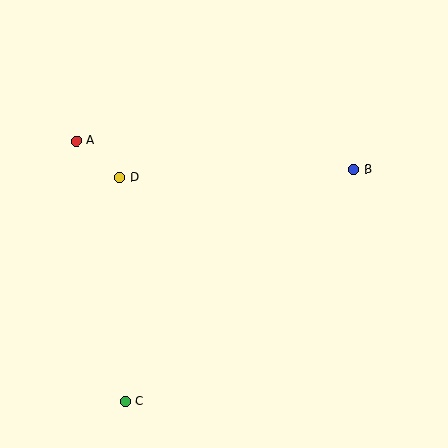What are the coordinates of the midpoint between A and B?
The midpoint between A and B is at (215, 155).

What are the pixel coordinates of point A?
Point A is at (76, 141).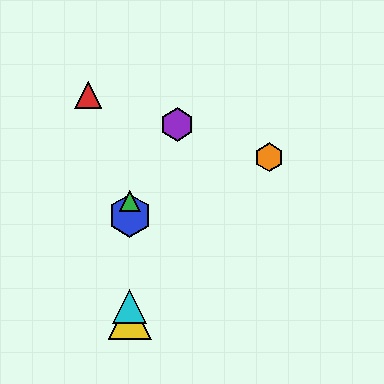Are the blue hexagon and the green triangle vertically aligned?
Yes, both are at x≈130.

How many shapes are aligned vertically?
4 shapes (the blue hexagon, the green triangle, the yellow triangle, the cyan triangle) are aligned vertically.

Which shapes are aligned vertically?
The blue hexagon, the green triangle, the yellow triangle, the cyan triangle are aligned vertically.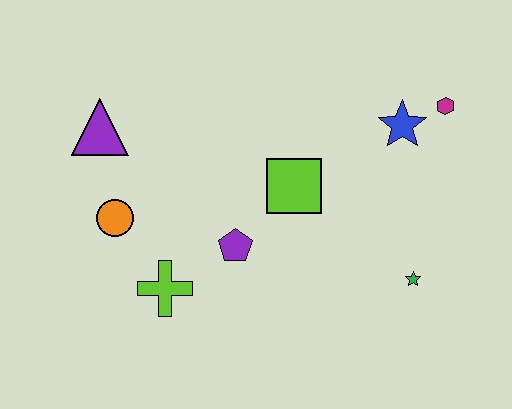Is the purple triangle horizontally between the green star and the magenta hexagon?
No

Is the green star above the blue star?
No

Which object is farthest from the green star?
The purple triangle is farthest from the green star.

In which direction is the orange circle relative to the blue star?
The orange circle is to the left of the blue star.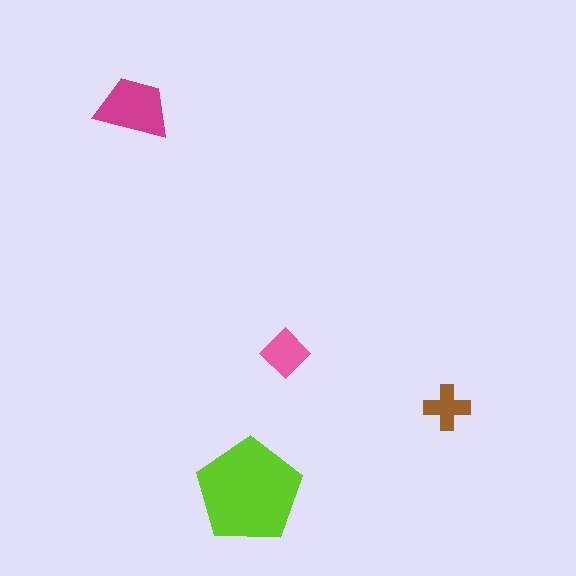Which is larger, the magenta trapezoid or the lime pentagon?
The lime pentagon.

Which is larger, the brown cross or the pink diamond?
The pink diamond.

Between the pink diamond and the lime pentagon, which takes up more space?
The lime pentagon.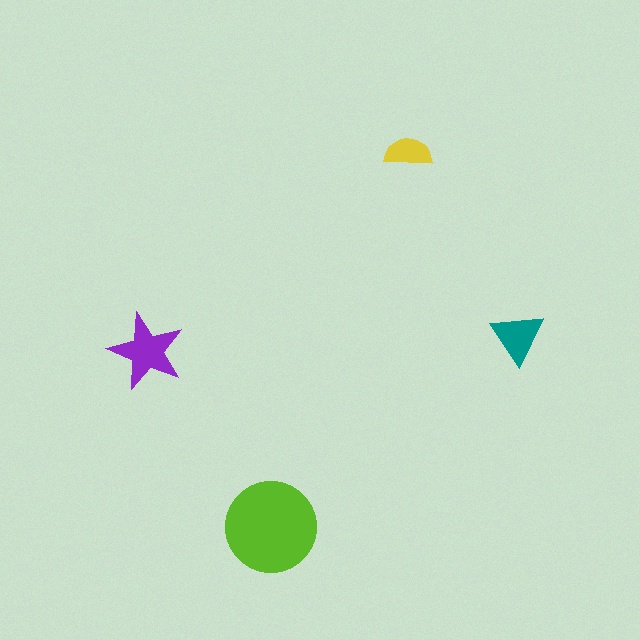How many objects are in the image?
There are 4 objects in the image.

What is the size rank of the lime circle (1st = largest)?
1st.